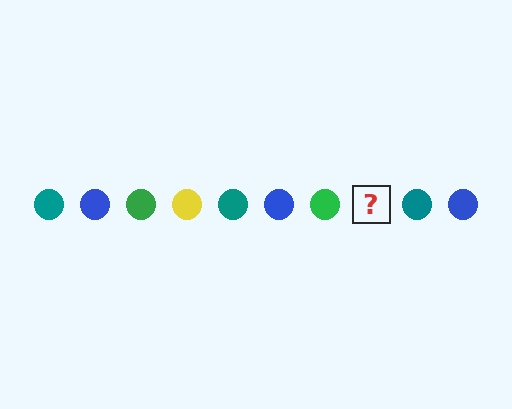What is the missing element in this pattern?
The missing element is a yellow circle.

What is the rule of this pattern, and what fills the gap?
The rule is that the pattern cycles through teal, blue, green, yellow circles. The gap should be filled with a yellow circle.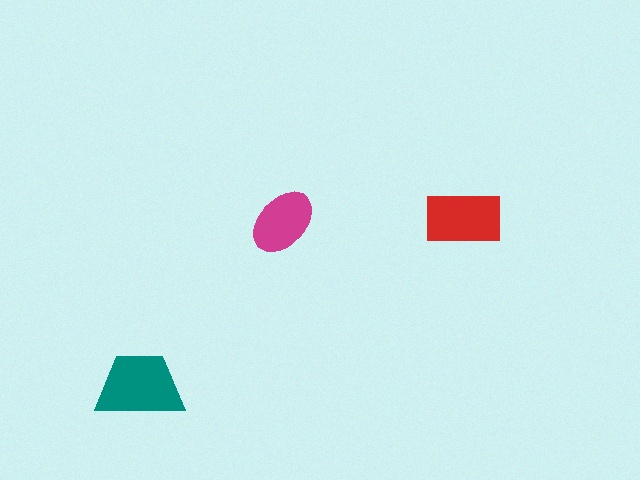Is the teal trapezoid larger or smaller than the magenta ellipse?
Larger.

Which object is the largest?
The teal trapezoid.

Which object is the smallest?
The magenta ellipse.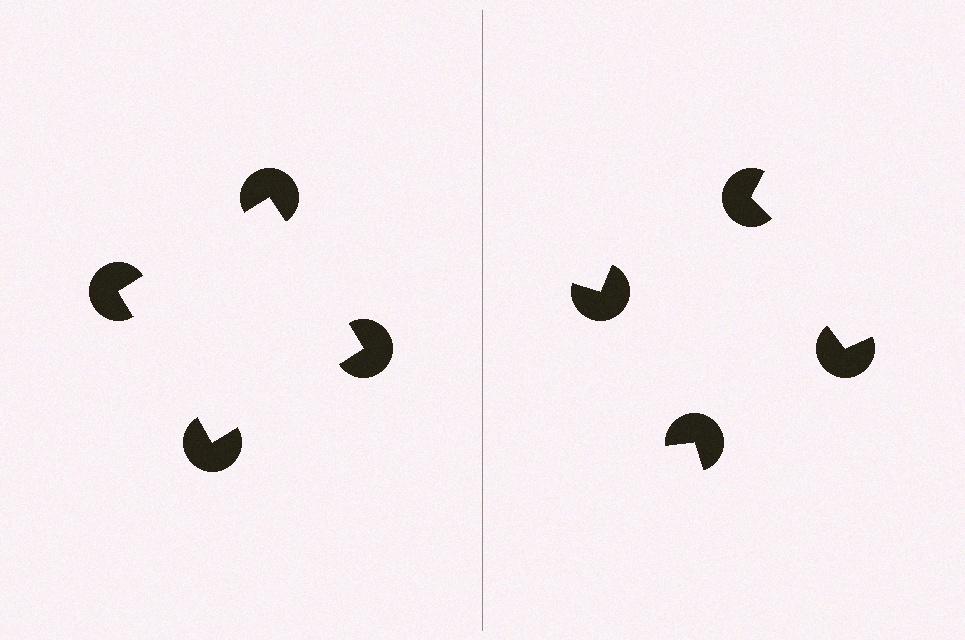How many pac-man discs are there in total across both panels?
8 — 4 on each side.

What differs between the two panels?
The pac-man discs are positioned identically on both sides; only the wedge orientations differ. On the left they align to a square; on the right they are misaligned.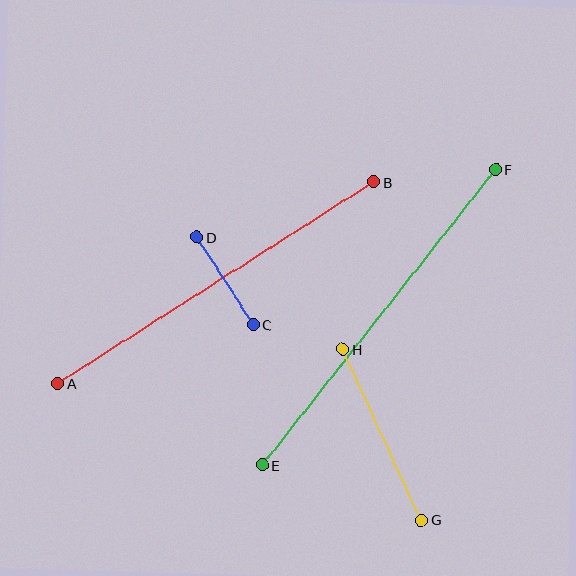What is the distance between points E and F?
The distance is approximately 377 pixels.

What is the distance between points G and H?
The distance is approximately 187 pixels.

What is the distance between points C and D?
The distance is approximately 104 pixels.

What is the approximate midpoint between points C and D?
The midpoint is at approximately (225, 281) pixels.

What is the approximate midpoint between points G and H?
The midpoint is at approximately (382, 435) pixels.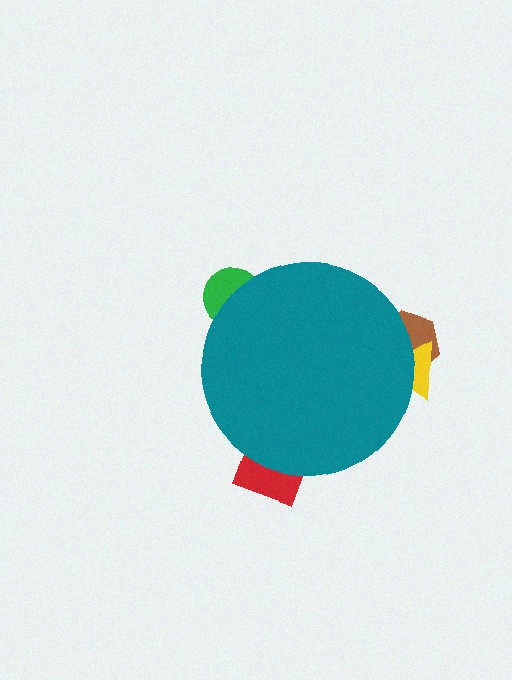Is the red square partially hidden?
Yes, the red square is partially hidden behind the teal circle.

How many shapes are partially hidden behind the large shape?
4 shapes are partially hidden.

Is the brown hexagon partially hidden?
Yes, the brown hexagon is partially hidden behind the teal circle.